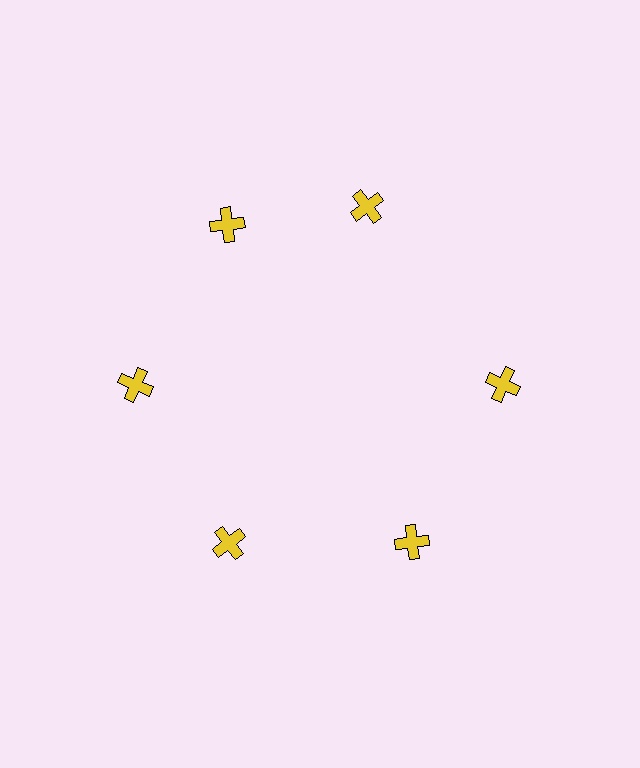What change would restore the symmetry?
The symmetry would be restored by rotating it back into even spacing with its neighbors so that all 6 crosses sit at equal angles and equal distance from the center.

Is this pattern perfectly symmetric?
No. The 6 yellow crosses are arranged in a ring, but one element near the 1 o'clock position is rotated out of alignment along the ring, breaking the 6-fold rotational symmetry.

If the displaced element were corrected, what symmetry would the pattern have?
It would have 6-fold rotational symmetry — the pattern would map onto itself every 60 degrees.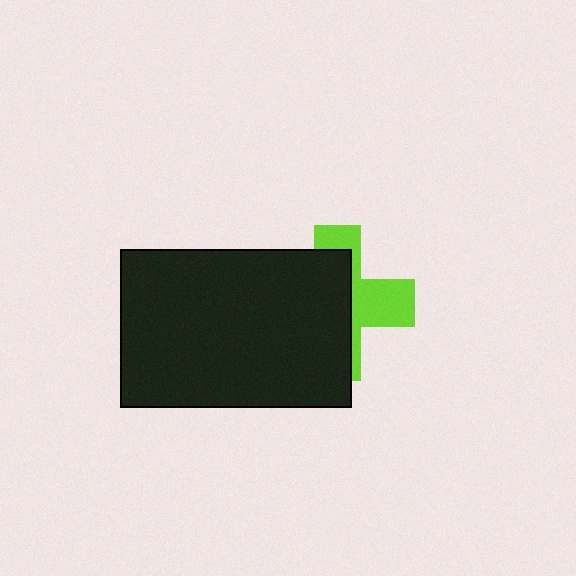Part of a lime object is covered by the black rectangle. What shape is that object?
It is a cross.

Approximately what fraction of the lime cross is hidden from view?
Roughly 60% of the lime cross is hidden behind the black rectangle.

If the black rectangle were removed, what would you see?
You would see the complete lime cross.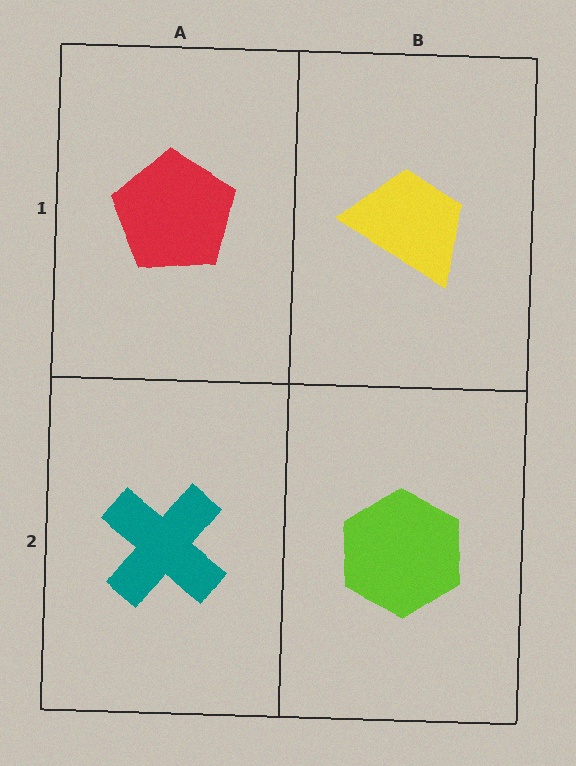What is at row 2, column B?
A lime hexagon.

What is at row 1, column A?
A red pentagon.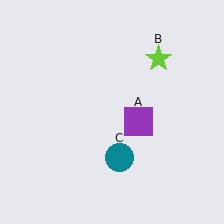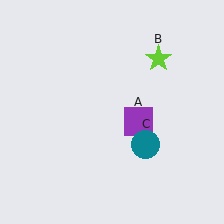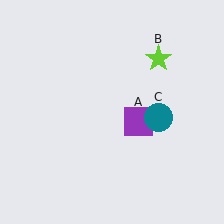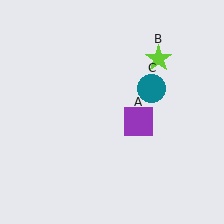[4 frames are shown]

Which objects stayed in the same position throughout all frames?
Purple square (object A) and lime star (object B) remained stationary.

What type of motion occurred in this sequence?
The teal circle (object C) rotated counterclockwise around the center of the scene.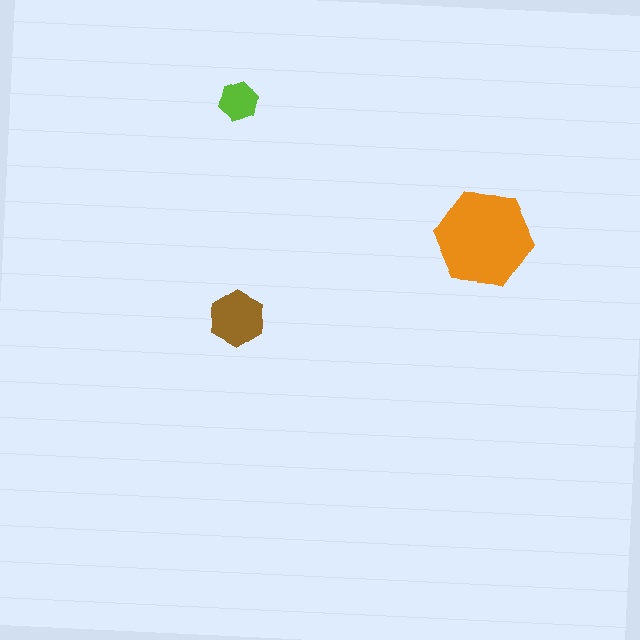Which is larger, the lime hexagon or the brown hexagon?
The brown one.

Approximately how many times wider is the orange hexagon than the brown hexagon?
About 2 times wider.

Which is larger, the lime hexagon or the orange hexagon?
The orange one.